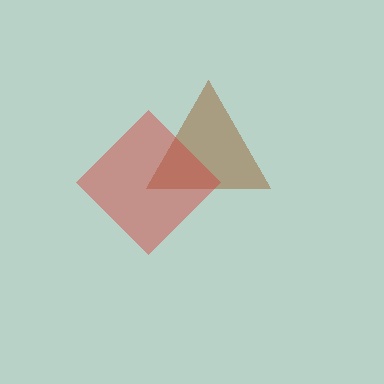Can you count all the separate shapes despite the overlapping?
Yes, there are 2 separate shapes.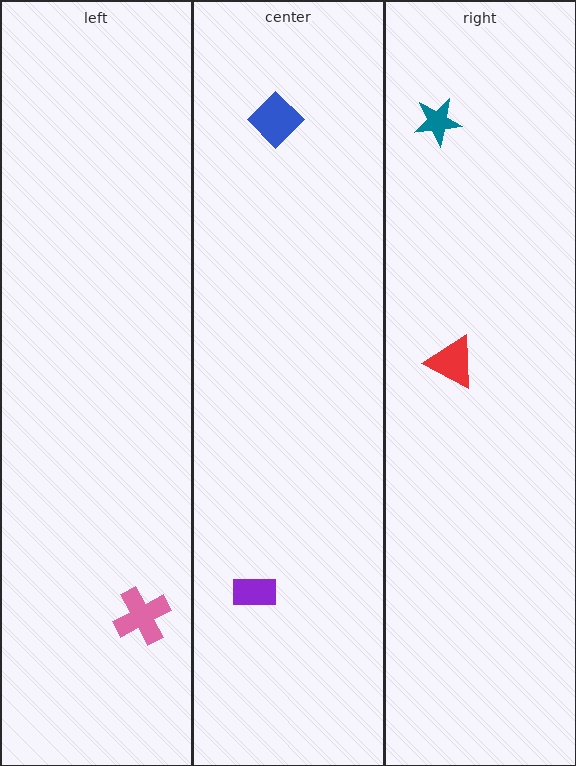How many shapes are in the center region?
2.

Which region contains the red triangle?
The right region.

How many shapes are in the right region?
2.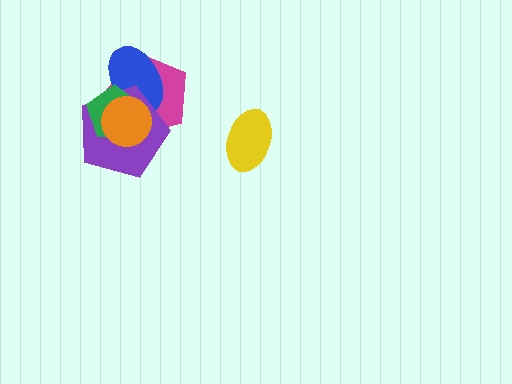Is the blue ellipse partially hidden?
Yes, it is partially covered by another shape.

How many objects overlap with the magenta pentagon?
4 objects overlap with the magenta pentagon.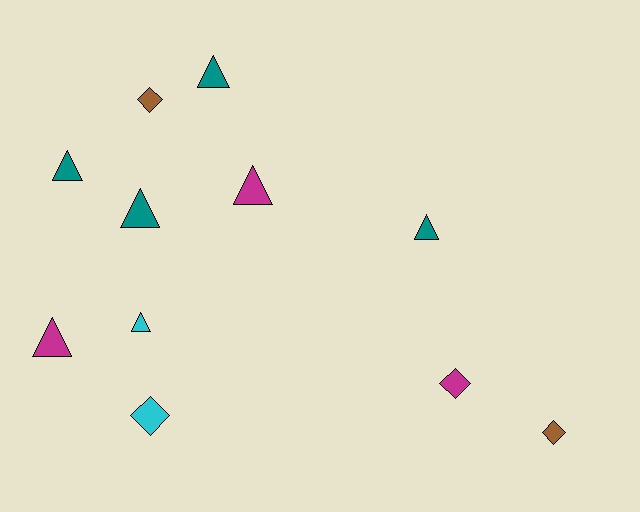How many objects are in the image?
There are 11 objects.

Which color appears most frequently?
Teal, with 4 objects.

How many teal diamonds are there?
There are no teal diamonds.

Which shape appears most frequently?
Triangle, with 7 objects.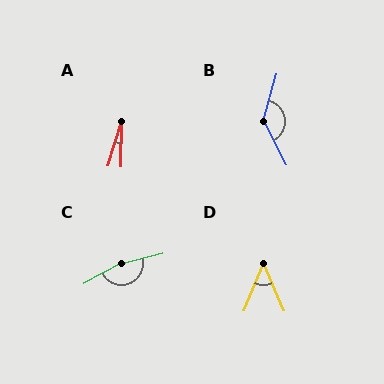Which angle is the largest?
C, at approximately 166 degrees.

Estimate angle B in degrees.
Approximately 137 degrees.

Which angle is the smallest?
A, at approximately 16 degrees.